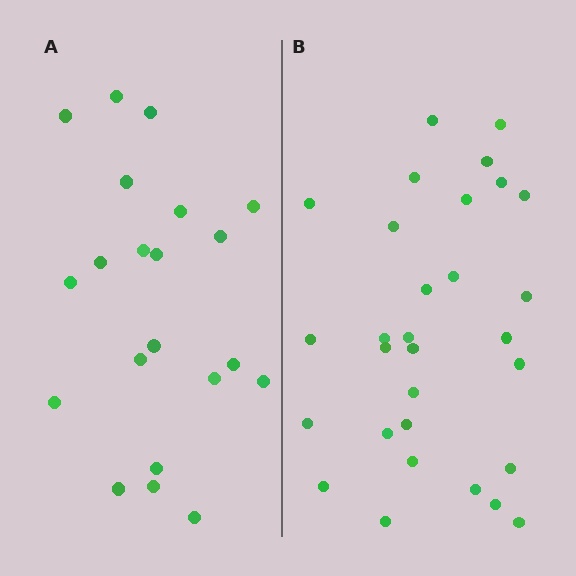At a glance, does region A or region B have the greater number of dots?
Region B (the right region) has more dots.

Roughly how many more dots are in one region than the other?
Region B has roughly 8 or so more dots than region A.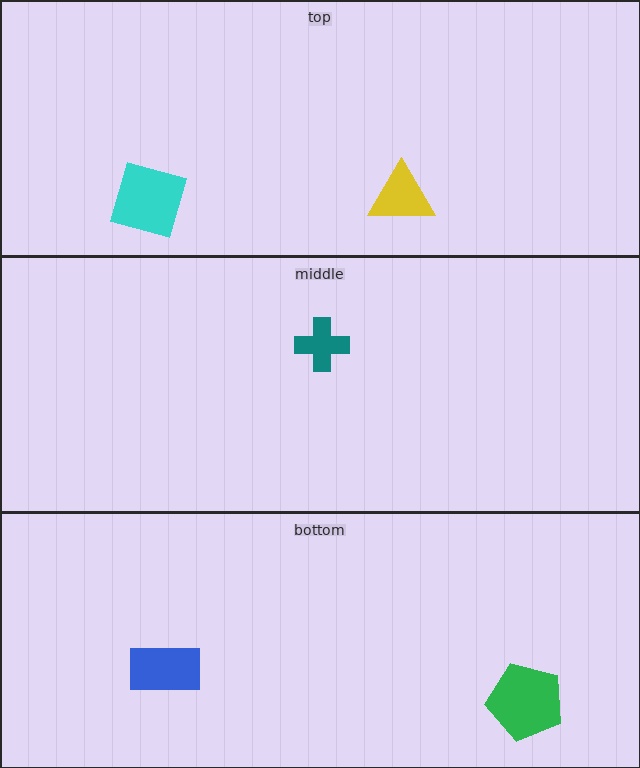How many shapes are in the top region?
2.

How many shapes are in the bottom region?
2.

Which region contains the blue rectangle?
The bottom region.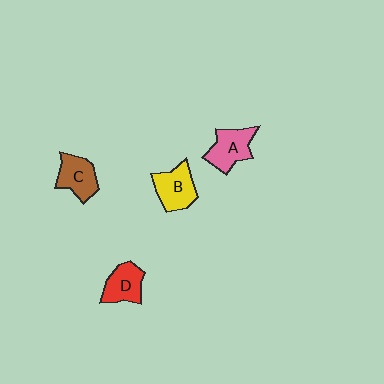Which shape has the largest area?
Shape A (pink).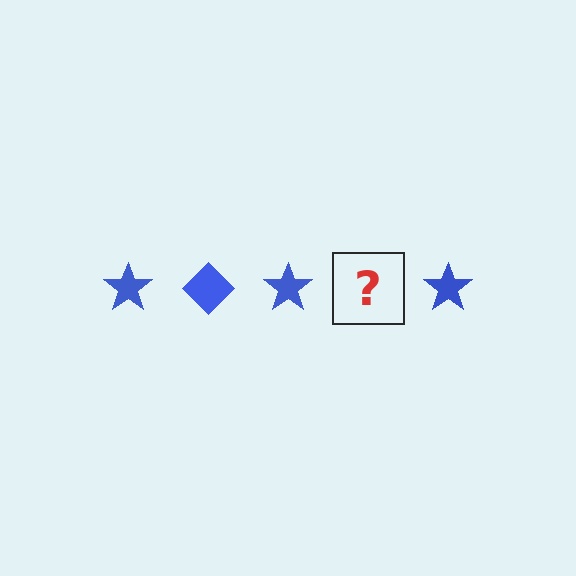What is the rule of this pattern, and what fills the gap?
The rule is that the pattern cycles through star, diamond shapes in blue. The gap should be filled with a blue diamond.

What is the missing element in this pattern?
The missing element is a blue diamond.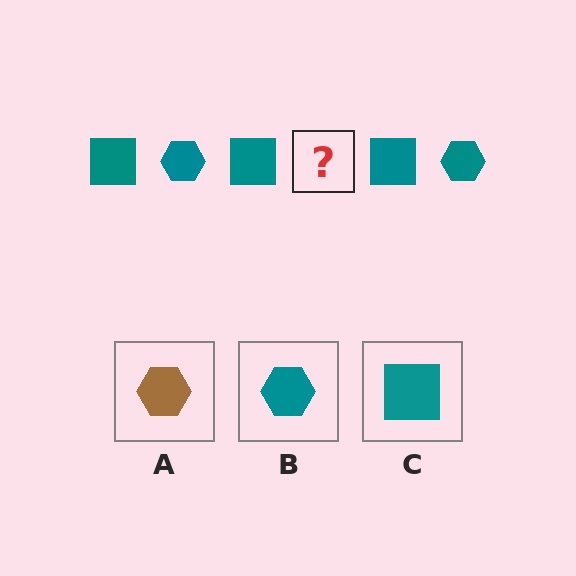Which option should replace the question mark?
Option B.